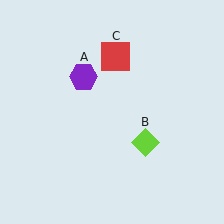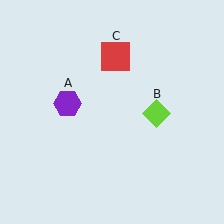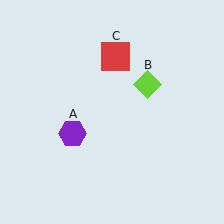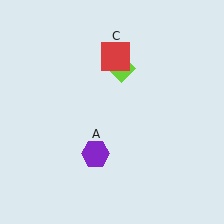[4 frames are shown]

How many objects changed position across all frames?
2 objects changed position: purple hexagon (object A), lime diamond (object B).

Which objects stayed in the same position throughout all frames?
Red square (object C) remained stationary.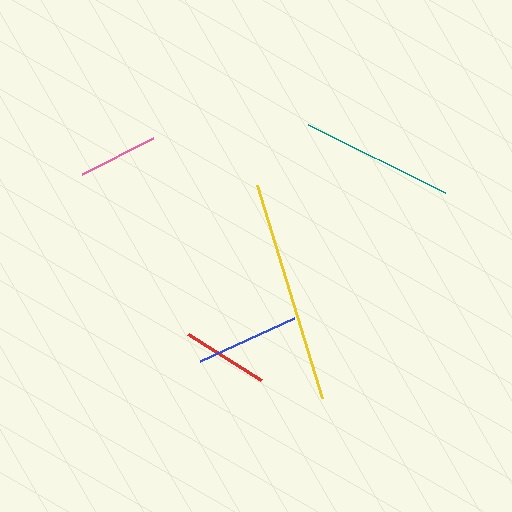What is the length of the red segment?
The red segment is approximately 86 pixels long.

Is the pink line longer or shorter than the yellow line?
The yellow line is longer than the pink line.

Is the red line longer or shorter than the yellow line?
The yellow line is longer than the red line.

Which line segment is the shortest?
The pink line is the shortest at approximately 79 pixels.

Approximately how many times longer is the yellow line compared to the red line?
The yellow line is approximately 2.6 times the length of the red line.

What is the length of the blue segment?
The blue segment is approximately 104 pixels long.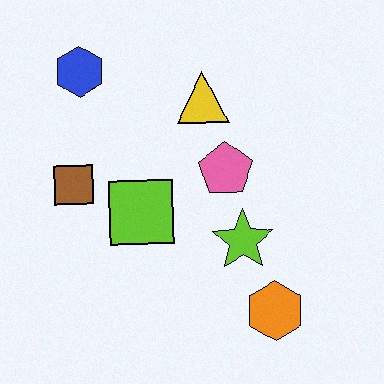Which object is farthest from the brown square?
The orange hexagon is farthest from the brown square.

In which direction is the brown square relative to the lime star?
The brown square is to the left of the lime star.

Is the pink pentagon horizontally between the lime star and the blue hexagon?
Yes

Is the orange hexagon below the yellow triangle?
Yes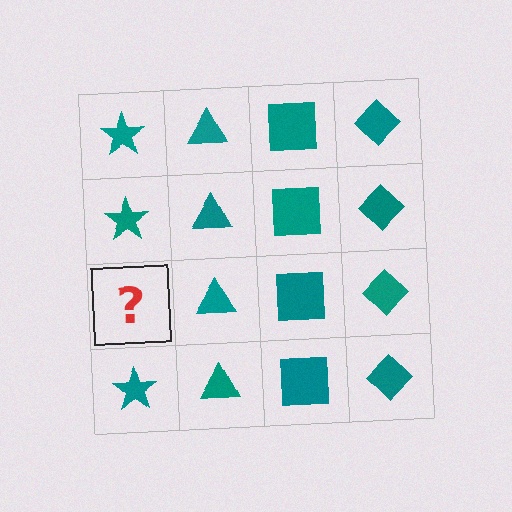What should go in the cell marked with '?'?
The missing cell should contain a teal star.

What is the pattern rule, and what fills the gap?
The rule is that each column has a consistent shape. The gap should be filled with a teal star.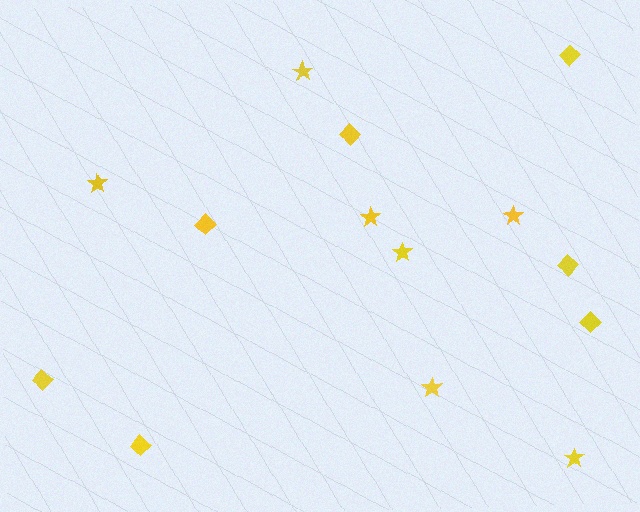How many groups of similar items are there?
There are 2 groups: one group of diamonds (7) and one group of stars (7).